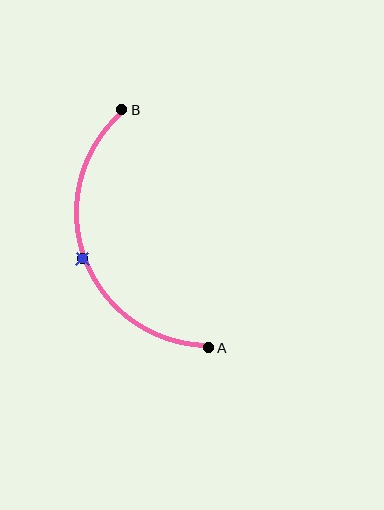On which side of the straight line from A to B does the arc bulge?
The arc bulges to the left of the straight line connecting A and B.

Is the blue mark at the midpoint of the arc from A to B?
Yes. The blue mark lies on the arc at equal arc-length from both A and B — it is the arc midpoint.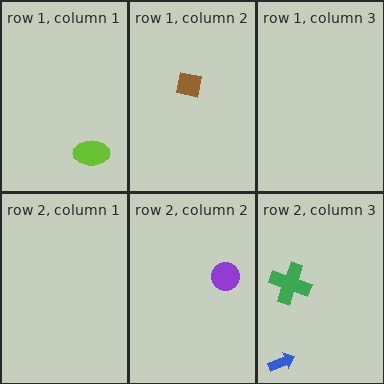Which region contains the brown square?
The row 1, column 2 region.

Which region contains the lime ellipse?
The row 1, column 1 region.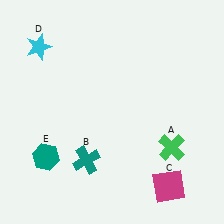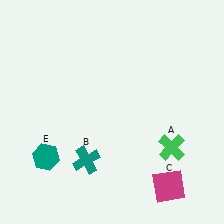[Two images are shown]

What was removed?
The cyan star (D) was removed in Image 2.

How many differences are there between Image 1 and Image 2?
There is 1 difference between the two images.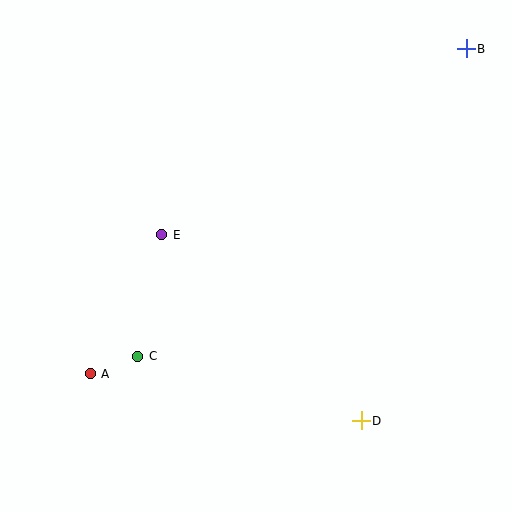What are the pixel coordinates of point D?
Point D is at (361, 421).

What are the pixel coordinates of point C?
Point C is at (138, 356).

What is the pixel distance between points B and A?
The distance between B and A is 497 pixels.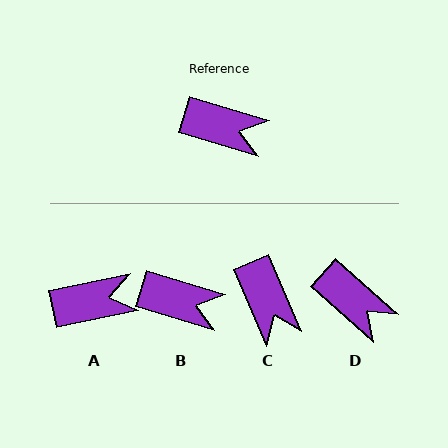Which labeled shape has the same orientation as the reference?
B.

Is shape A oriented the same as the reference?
No, it is off by about 29 degrees.